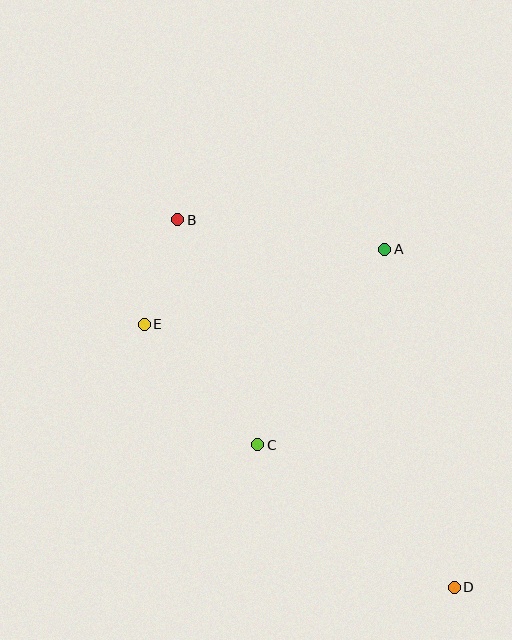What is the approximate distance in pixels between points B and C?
The distance between B and C is approximately 239 pixels.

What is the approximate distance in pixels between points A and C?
The distance between A and C is approximately 233 pixels.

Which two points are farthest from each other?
Points B and D are farthest from each other.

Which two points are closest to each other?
Points B and E are closest to each other.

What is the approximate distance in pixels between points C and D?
The distance between C and D is approximately 243 pixels.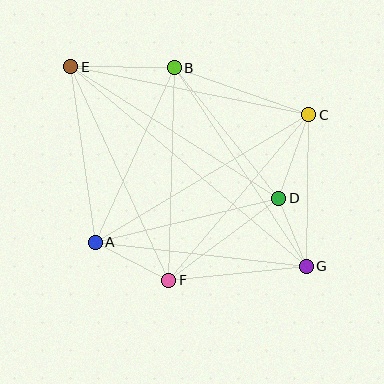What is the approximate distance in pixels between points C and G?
The distance between C and G is approximately 152 pixels.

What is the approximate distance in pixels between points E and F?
The distance between E and F is approximately 235 pixels.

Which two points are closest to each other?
Points D and G are closest to each other.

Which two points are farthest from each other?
Points E and G are farthest from each other.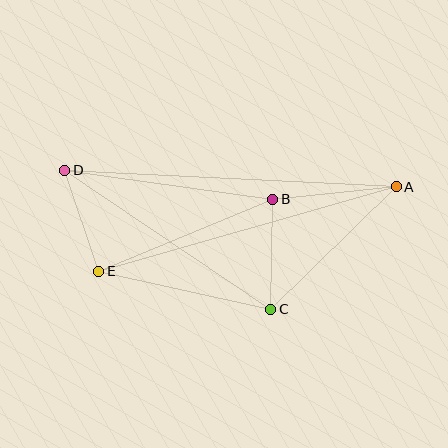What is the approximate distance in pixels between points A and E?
The distance between A and E is approximately 309 pixels.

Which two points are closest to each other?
Points D and E are closest to each other.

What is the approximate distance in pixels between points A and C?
The distance between A and C is approximately 175 pixels.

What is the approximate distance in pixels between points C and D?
The distance between C and D is approximately 248 pixels.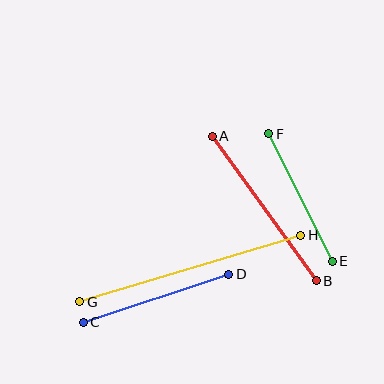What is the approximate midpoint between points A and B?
The midpoint is at approximately (264, 208) pixels.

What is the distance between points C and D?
The distance is approximately 153 pixels.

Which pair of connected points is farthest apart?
Points G and H are farthest apart.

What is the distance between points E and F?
The distance is approximately 143 pixels.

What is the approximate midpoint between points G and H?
The midpoint is at approximately (190, 269) pixels.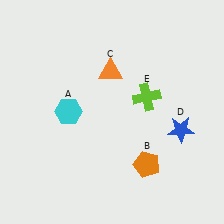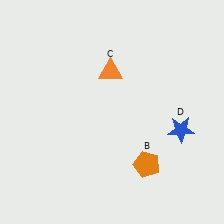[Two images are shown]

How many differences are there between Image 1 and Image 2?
There are 2 differences between the two images.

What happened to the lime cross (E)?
The lime cross (E) was removed in Image 2. It was in the top-right area of Image 1.